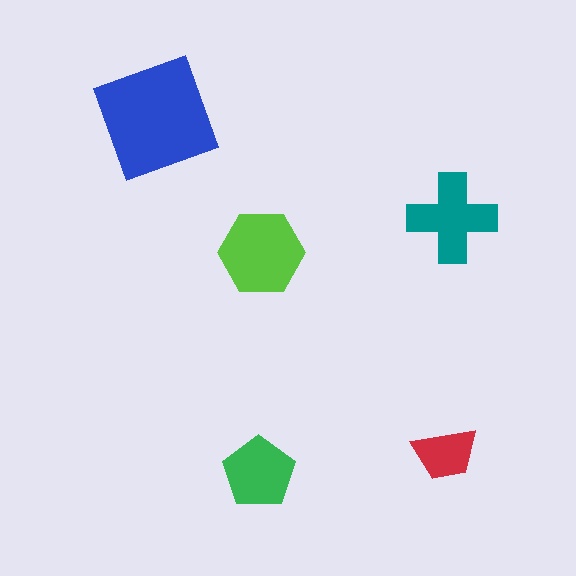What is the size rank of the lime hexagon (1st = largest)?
2nd.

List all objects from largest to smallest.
The blue square, the lime hexagon, the teal cross, the green pentagon, the red trapezoid.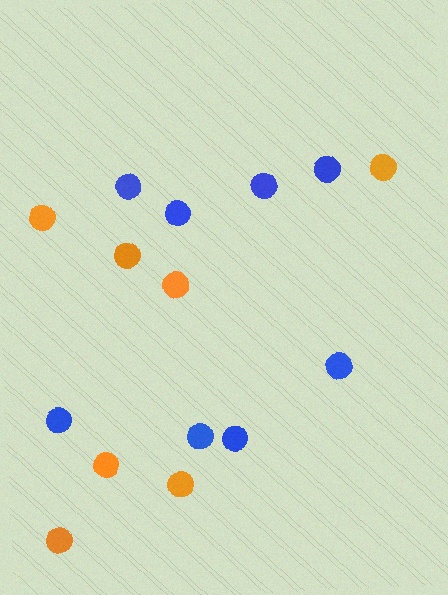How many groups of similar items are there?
There are 2 groups: one group of blue circles (8) and one group of orange circles (7).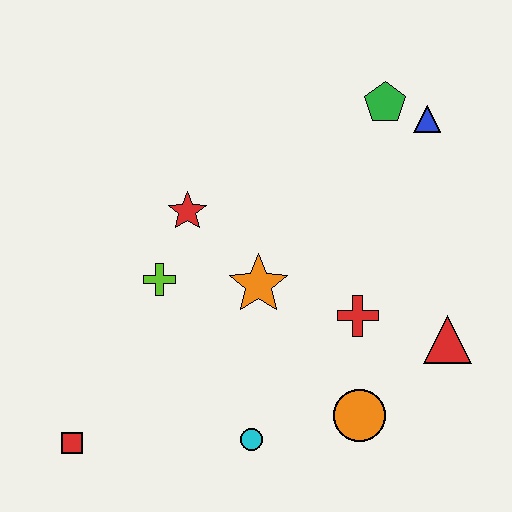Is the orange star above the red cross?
Yes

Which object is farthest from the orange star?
The red square is farthest from the orange star.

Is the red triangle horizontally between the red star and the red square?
No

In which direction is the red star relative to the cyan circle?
The red star is above the cyan circle.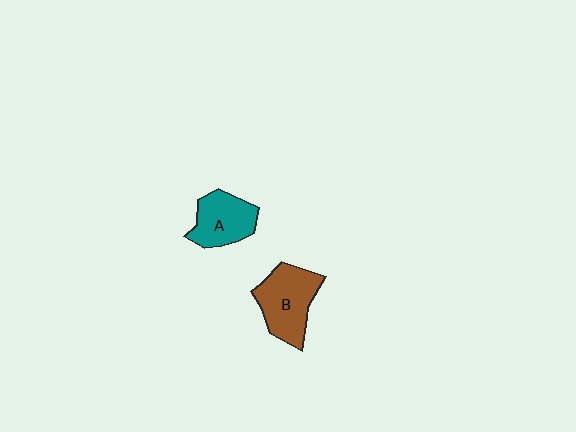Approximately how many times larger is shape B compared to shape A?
Approximately 1.3 times.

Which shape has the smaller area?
Shape A (teal).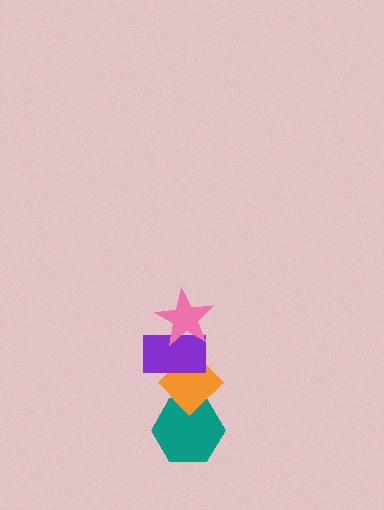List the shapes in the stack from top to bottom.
From top to bottom: the pink star, the purple rectangle, the orange diamond, the teal hexagon.